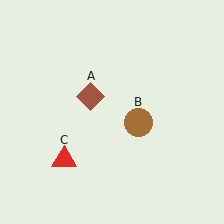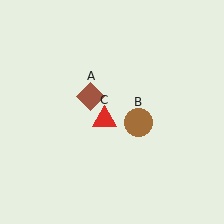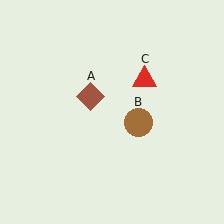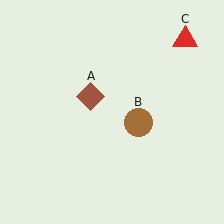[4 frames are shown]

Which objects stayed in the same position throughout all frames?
Brown diamond (object A) and brown circle (object B) remained stationary.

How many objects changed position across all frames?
1 object changed position: red triangle (object C).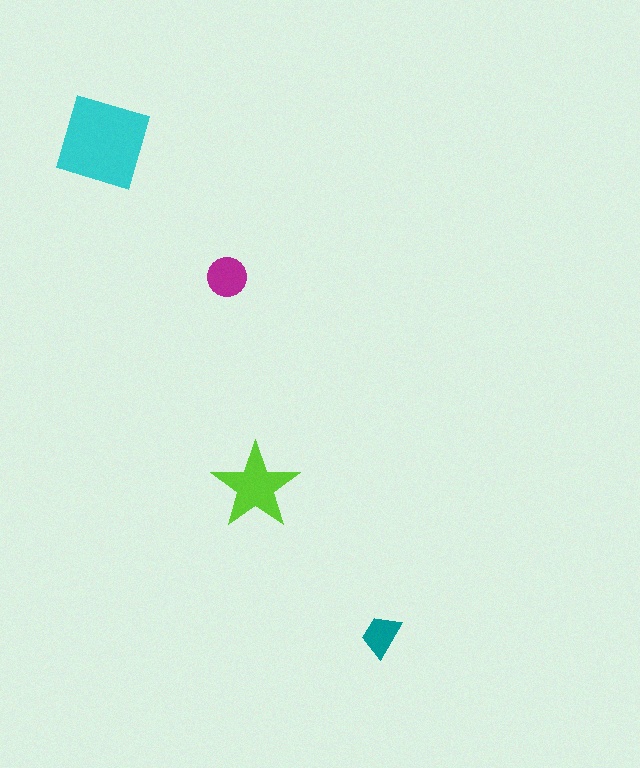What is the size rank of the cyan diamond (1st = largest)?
1st.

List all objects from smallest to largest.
The teal trapezoid, the magenta circle, the lime star, the cyan diamond.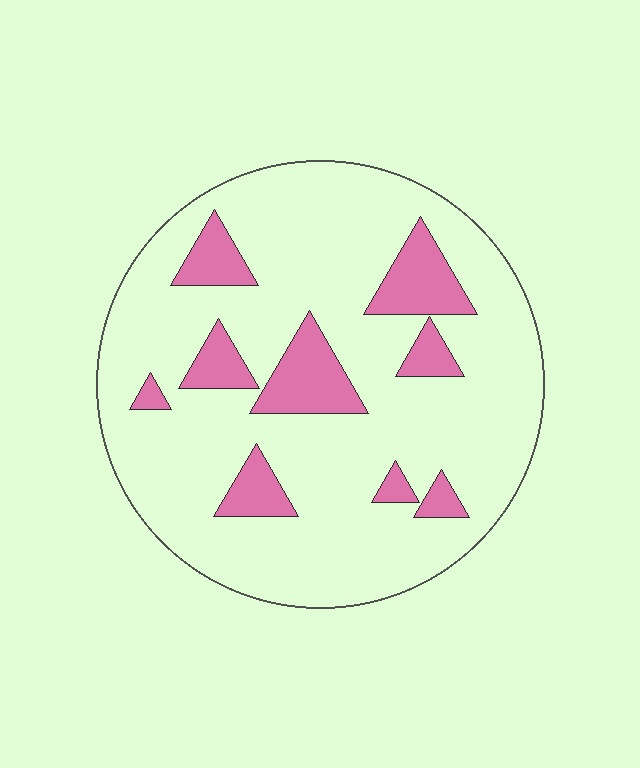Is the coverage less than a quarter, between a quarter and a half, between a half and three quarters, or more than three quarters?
Less than a quarter.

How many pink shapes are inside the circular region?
9.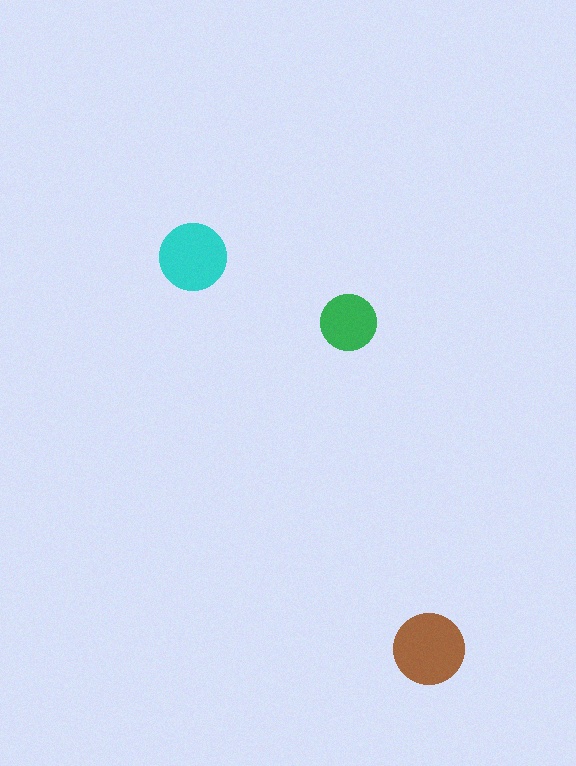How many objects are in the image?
There are 3 objects in the image.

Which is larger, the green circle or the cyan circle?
The cyan one.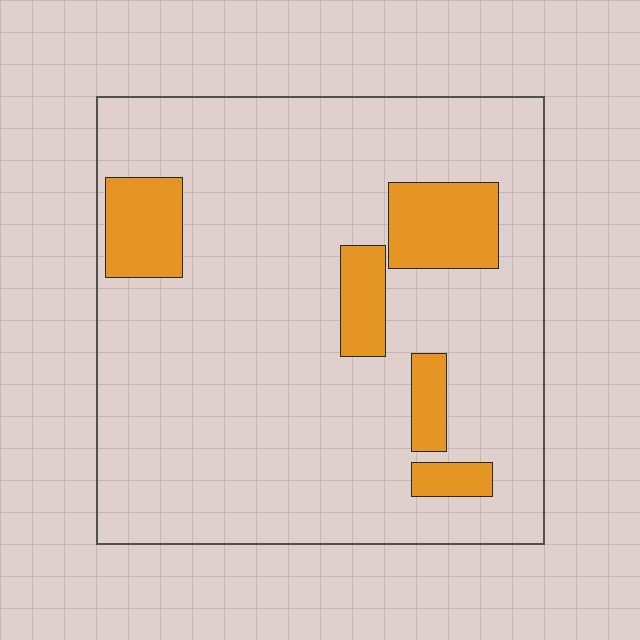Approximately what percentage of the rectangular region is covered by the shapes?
Approximately 15%.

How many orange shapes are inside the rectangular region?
5.